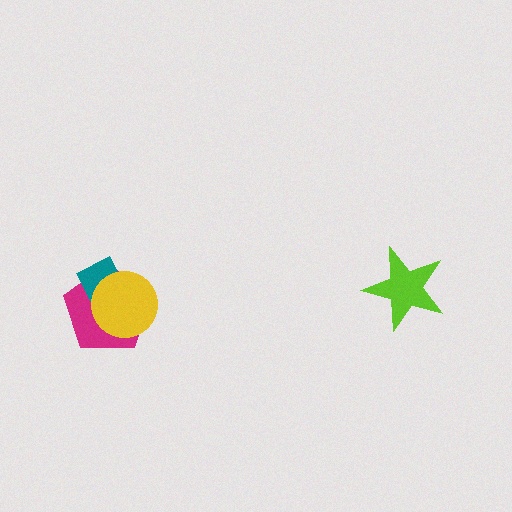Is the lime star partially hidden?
No, no other shape covers it.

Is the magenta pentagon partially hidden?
Yes, it is partially covered by another shape.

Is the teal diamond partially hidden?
Yes, it is partially covered by another shape.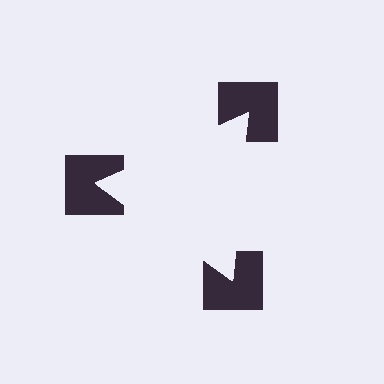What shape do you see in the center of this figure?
An illusory triangle — its edges are inferred from the aligned wedge cuts in the notched squares, not physically drawn.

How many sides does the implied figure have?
3 sides.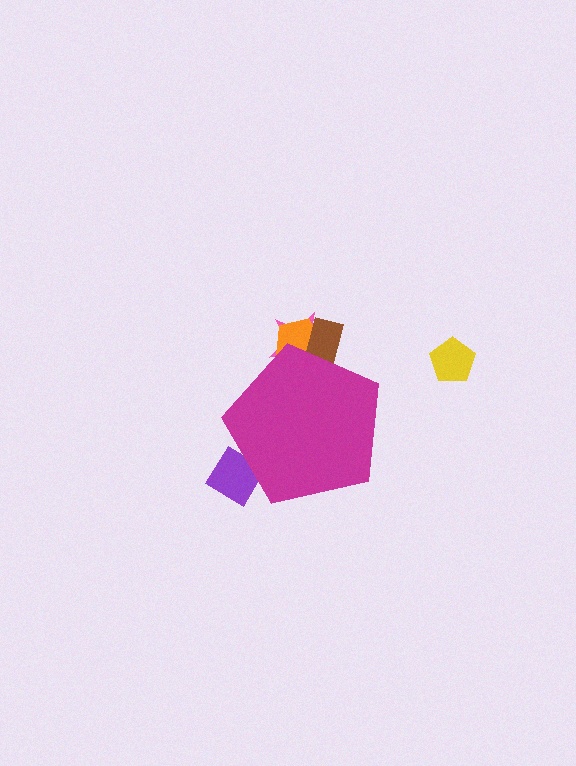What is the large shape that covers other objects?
A magenta pentagon.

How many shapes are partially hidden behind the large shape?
4 shapes are partially hidden.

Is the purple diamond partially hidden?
Yes, the purple diamond is partially hidden behind the magenta pentagon.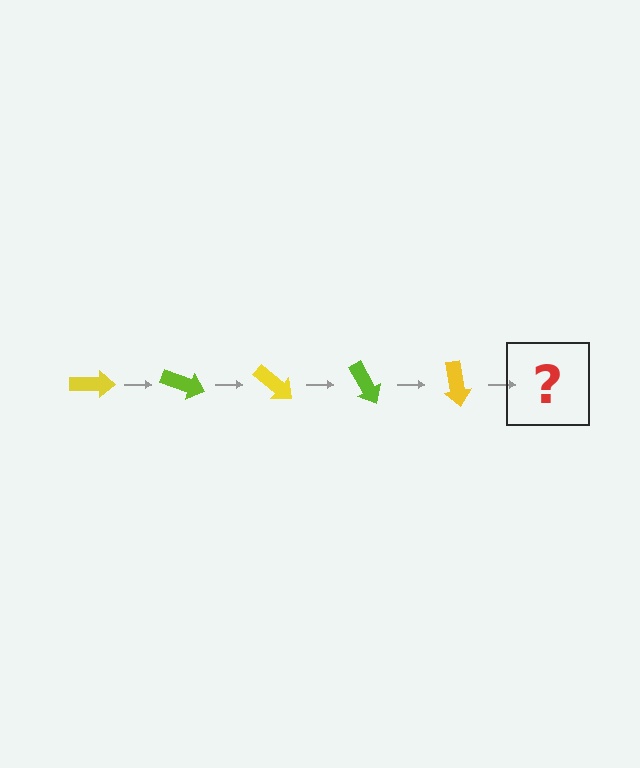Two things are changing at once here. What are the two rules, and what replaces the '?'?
The two rules are that it rotates 20 degrees each step and the color cycles through yellow and lime. The '?' should be a lime arrow, rotated 100 degrees from the start.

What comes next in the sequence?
The next element should be a lime arrow, rotated 100 degrees from the start.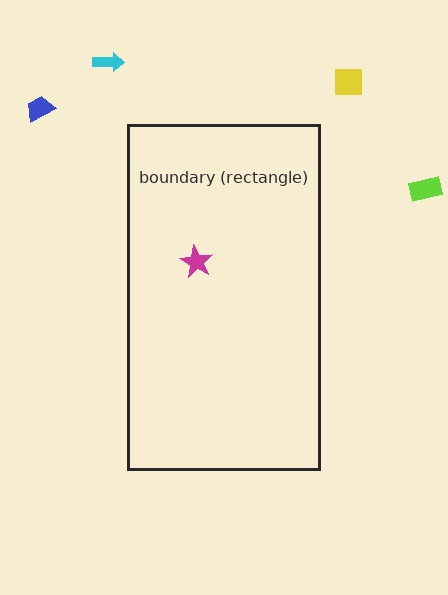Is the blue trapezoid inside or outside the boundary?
Outside.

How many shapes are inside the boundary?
1 inside, 4 outside.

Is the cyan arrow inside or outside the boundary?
Outside.